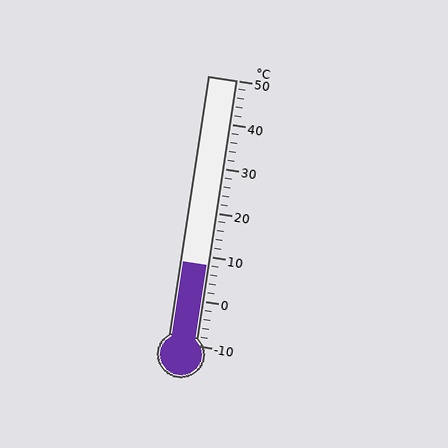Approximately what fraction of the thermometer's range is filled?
The thermometer is filled to approximately 30% of its range.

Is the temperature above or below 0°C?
The temperature is above 0°C.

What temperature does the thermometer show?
The thermometer shows approximately 8°C.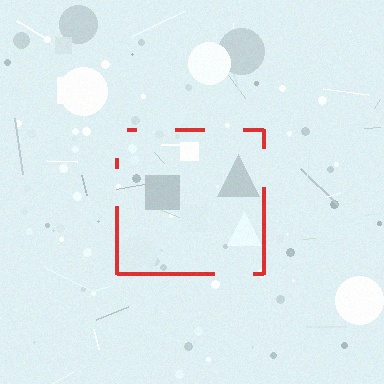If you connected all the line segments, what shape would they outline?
They would outline a square.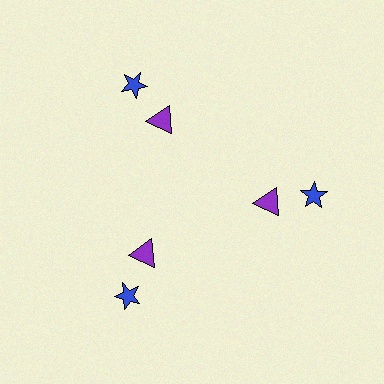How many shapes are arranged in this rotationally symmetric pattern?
There are 6 shapes, arranged in 3 groups of 2.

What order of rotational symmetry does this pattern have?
This pattern has 3-fold rotational symmetry.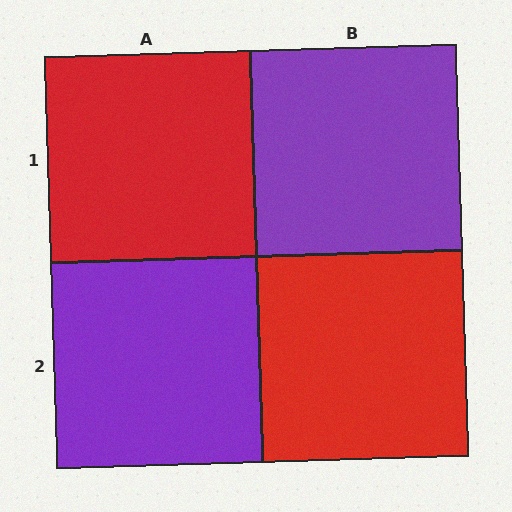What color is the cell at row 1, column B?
Purple.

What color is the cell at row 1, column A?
Red.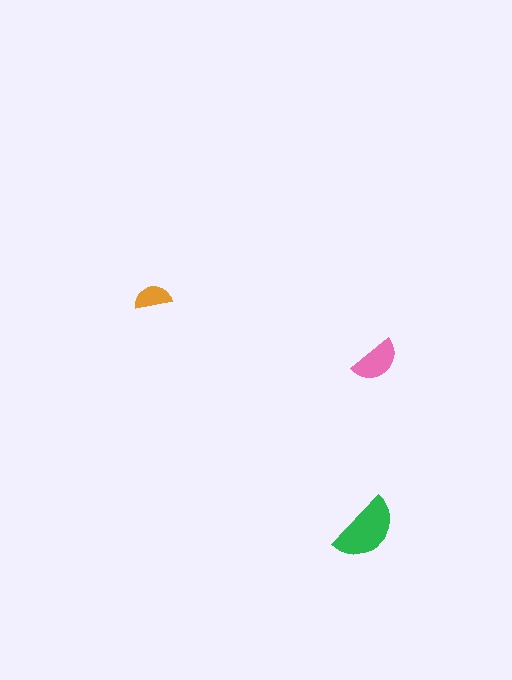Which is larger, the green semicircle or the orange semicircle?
The green one.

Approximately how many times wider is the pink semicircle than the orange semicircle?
About 1.5 times wider.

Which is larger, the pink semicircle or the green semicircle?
The green one.